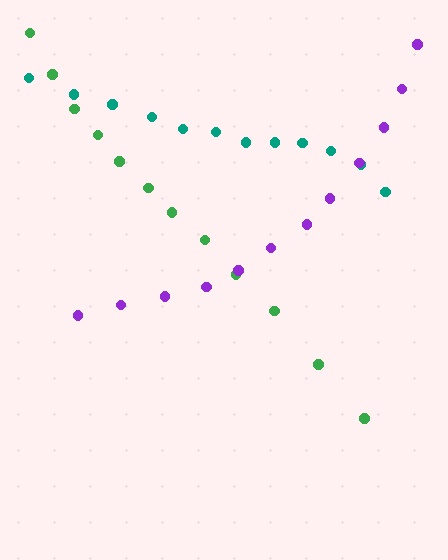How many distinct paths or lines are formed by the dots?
There are 3 distinct paths.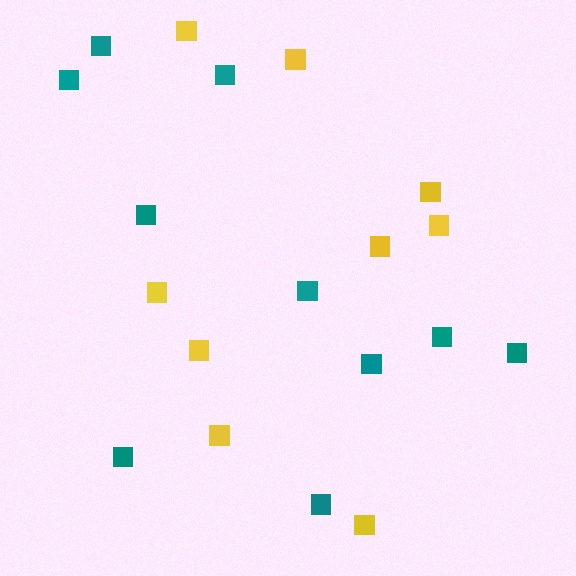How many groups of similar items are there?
There are 2 groups: one group of teal squares (10) and one group of yellow squares (9).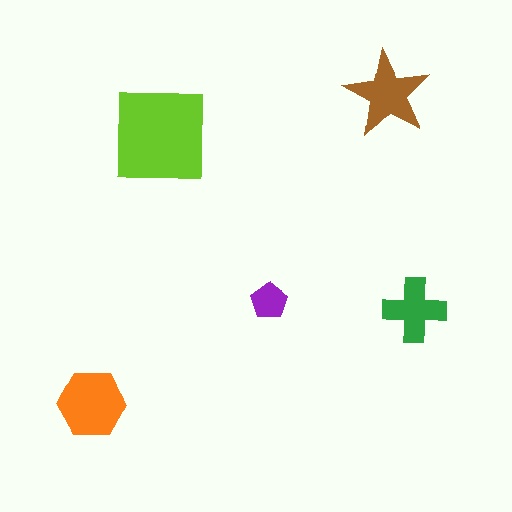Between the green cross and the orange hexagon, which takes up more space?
The orange hexagon.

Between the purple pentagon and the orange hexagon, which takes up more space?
The orange hexagon.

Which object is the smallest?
The purple pentagon.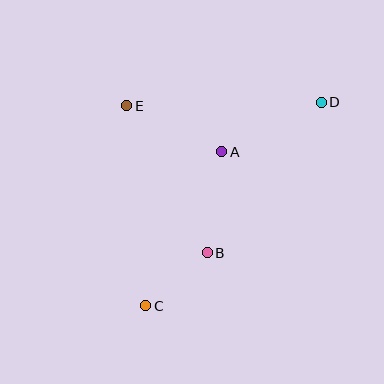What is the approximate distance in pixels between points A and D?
The distance between A and D is approximately 111 pixels.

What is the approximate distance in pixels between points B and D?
The distance between B and D is approximately 189 pixels.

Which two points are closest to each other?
Points B and C are closest to each other.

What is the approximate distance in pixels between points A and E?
The distance between A and E is approximately 106 pixels.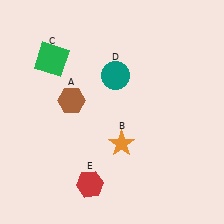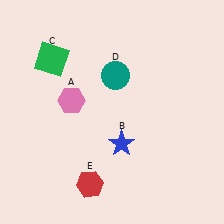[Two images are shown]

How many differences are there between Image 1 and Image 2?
There are 2 differences between the two images.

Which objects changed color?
A changed from brown to pink. B changed from orange to blue.